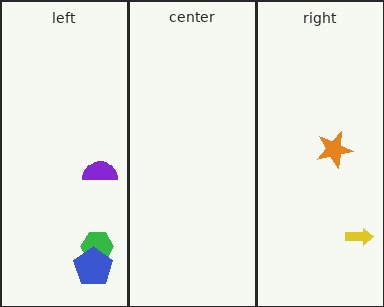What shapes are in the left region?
The green hexagon, the blue pentagon, the purple semicircle.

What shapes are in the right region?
The yellow arrow, the orange star.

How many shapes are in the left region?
3.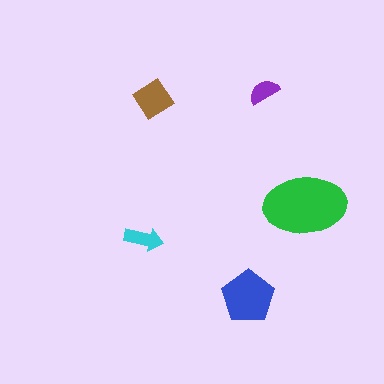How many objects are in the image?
There are 5 objects in the image.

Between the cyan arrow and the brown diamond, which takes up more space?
The brown diamond.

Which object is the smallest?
The purple semicircle.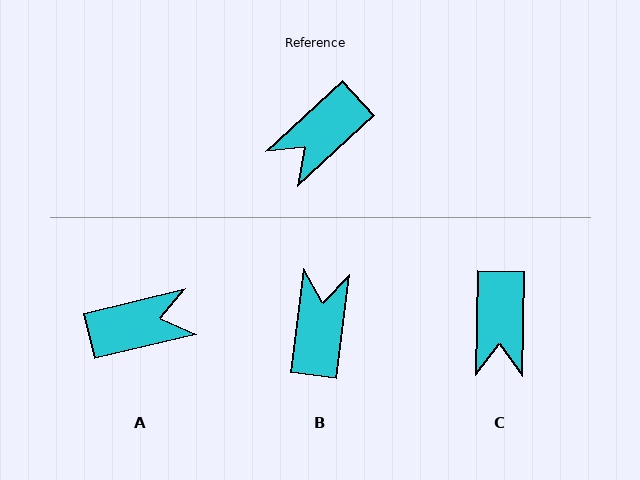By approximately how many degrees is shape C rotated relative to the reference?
Approximately 46 degrees counter-clockwise.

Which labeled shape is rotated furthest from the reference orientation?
A, about 151 degrees away.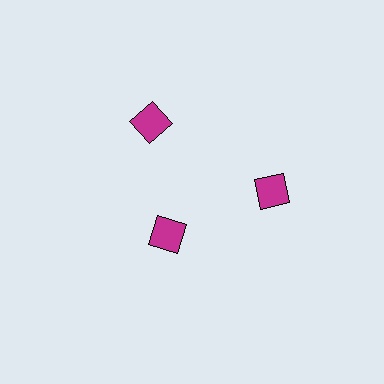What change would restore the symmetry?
The symmetry would be restored by moving it outward, back onto the ring so that all 3 diamonds sit at equal angles and equal distance from the center.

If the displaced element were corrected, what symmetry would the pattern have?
It would have 3-fold rotational symmetry — the pattern would map onto itself every 120 degrees.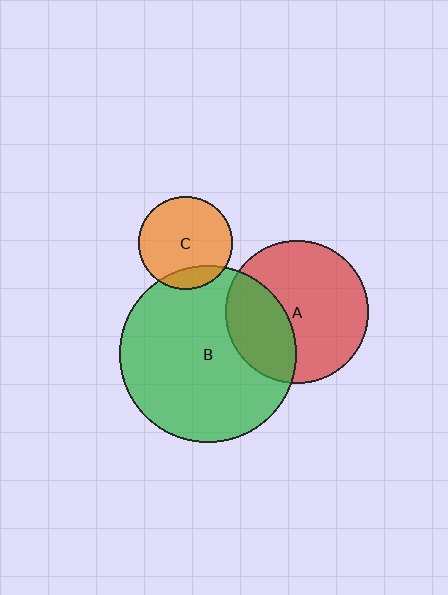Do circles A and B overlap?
Yes.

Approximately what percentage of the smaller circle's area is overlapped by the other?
Approximately 35%.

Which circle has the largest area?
Circle B (green).